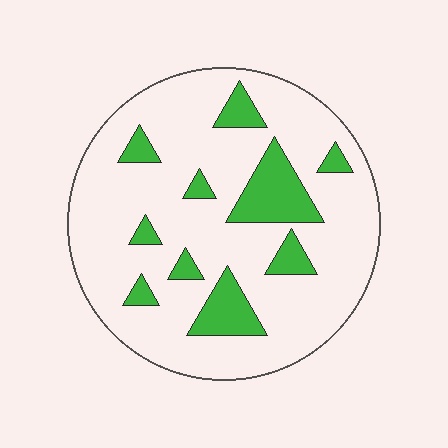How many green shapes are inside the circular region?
10.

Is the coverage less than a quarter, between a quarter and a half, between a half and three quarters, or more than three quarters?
Less than a quarter.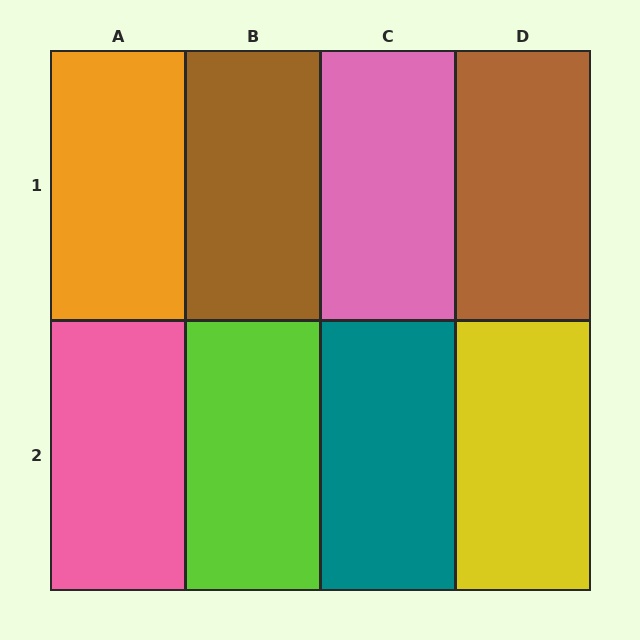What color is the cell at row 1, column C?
Pink.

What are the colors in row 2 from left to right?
Pink, lime, teal, yellow.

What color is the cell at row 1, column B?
Brown.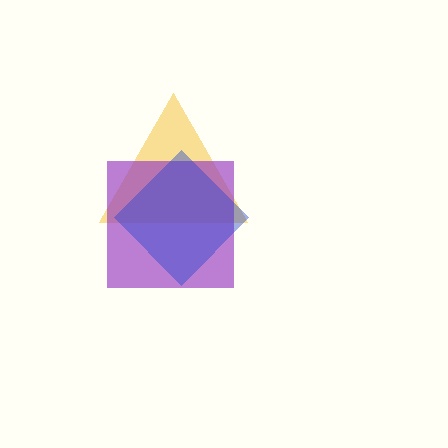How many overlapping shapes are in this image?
There are 3 overlapping shapes in the image.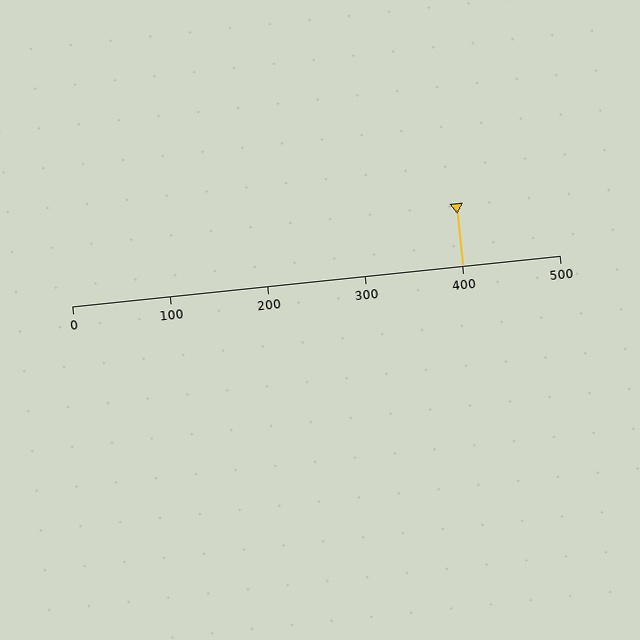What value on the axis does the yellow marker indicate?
The marker indicates approximately 400.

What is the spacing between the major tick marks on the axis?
The major ticks are spaced 100 apart.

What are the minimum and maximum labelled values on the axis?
The axis runs from 0 to 500.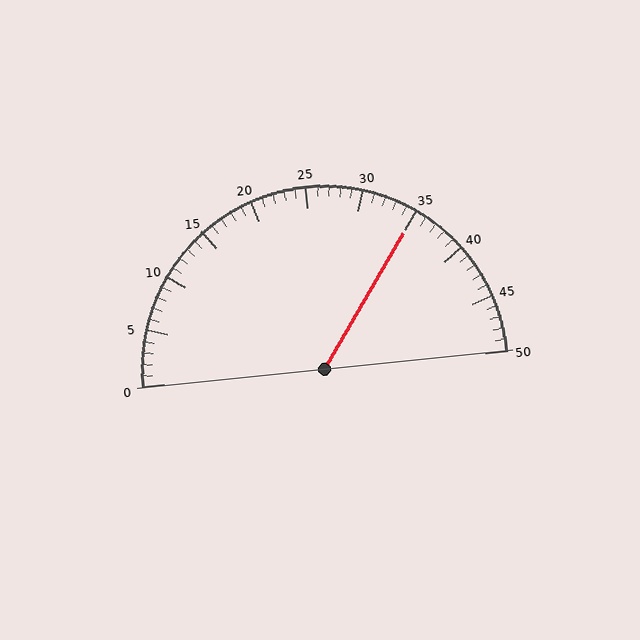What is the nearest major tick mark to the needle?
The nearest major tick mark is 35.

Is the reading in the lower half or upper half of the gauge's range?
The reading is in the upper half of the range (0 to 50).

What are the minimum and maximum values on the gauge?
The gauge ranges from 0 to 50.